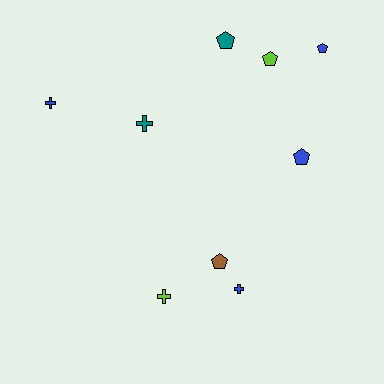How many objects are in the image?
There are 9 objects.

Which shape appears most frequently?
Pentagon, with 5 objects.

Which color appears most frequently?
Blue, with 4 objects.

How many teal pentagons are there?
There is 1 teal pentagon.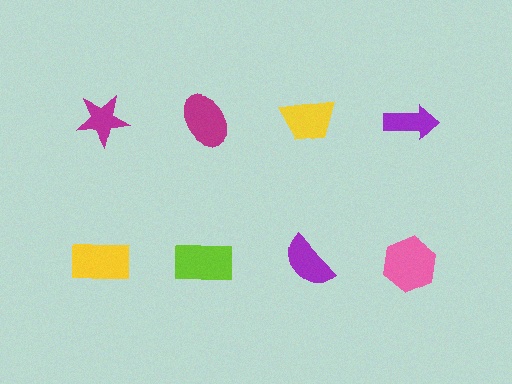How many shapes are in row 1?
4 shapes.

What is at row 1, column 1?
A magenta star.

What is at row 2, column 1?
A yellow rectangle.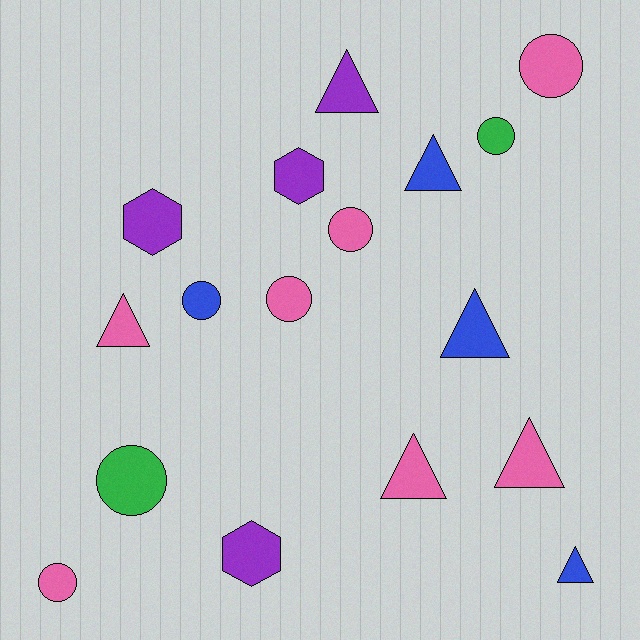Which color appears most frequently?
Pink, with 7 objects.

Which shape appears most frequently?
Triangle, with 7 objects.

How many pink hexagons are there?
There are no pink hexagons.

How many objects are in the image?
There are 17 objects.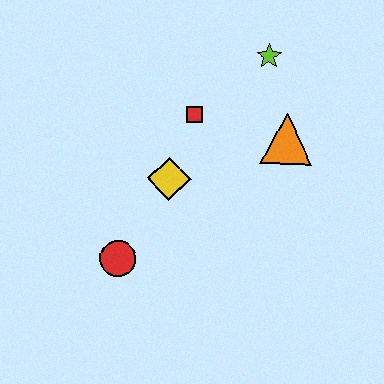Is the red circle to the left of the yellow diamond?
Yes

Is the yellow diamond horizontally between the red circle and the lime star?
Yes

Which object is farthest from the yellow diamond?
The lime star is farthest from the yellow diamond.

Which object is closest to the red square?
The yellow diamond is closest to the red square.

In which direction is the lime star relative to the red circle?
The lime star is above the red circle.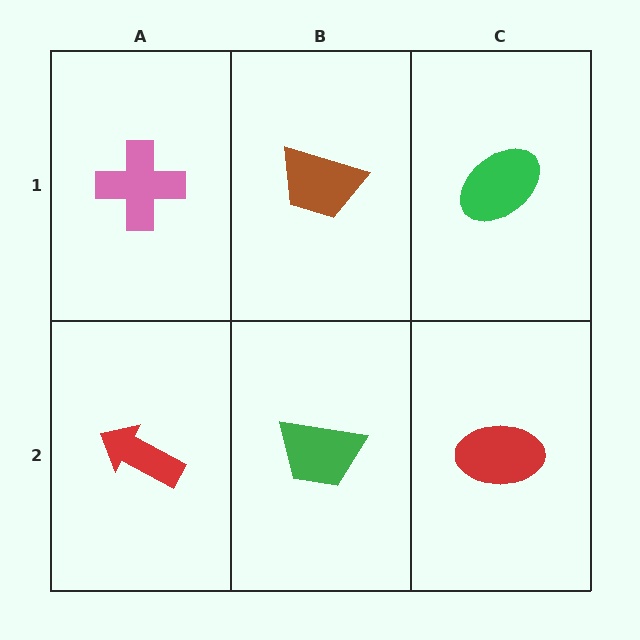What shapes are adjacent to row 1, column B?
A green trapezoid (row 2, column B), a pink cross (row 1, column A), a green ellipse (row 1, column C).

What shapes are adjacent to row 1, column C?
A red ellipse (row 2, column C), a brown trapezoid (row 1, column B).